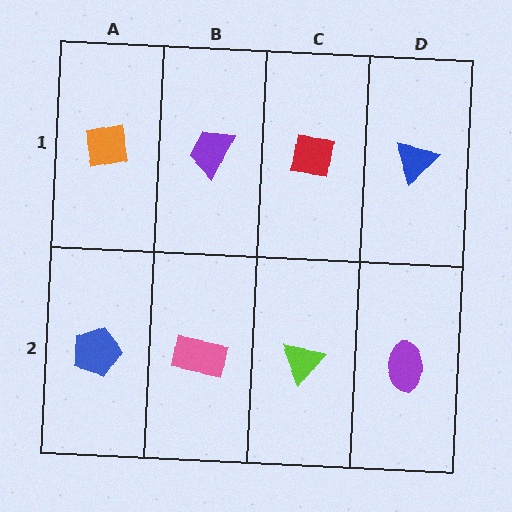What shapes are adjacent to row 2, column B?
A purple trapezoid (row 1, column B), a blue pentagon (row 2, column A), a lime triangle (row 2, column C).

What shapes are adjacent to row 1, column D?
A purple ellipse (row 2, column D), a red square (row 1, column C).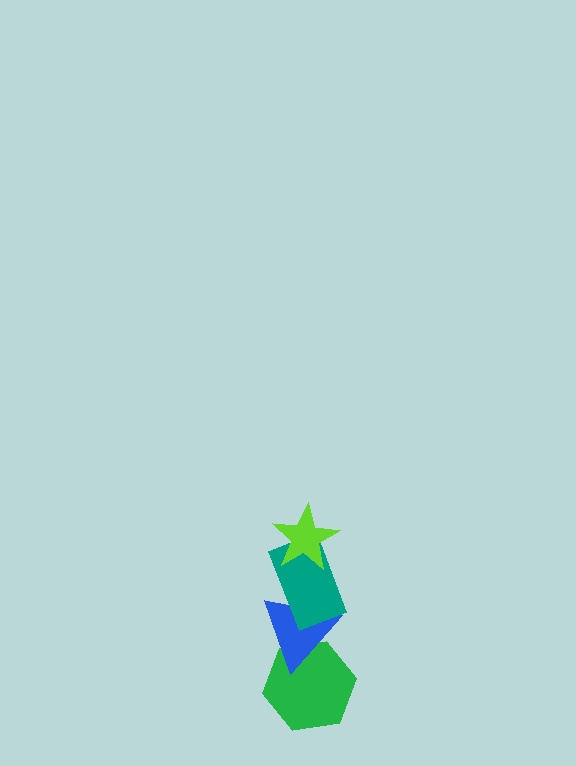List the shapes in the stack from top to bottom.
From top to bottom: the lime star, the teal rectangle, the blue triangle, the green hexagon.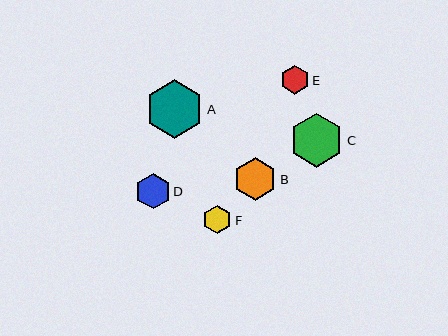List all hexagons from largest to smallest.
From largest to smallest: A, C, B, D, E, F.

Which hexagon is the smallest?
Hexagon F is the smallest with a size of approximately 29 pixels.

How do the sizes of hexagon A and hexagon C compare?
Hexagon A and hexagon C are approximately the same size.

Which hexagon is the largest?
Hexagon A is the largest with a size of approximately 58 pixels.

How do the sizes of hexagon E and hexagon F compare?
Hexagon E and hexagon F are approximately the same size.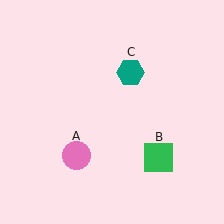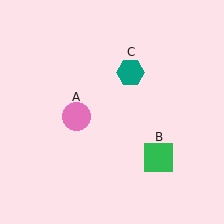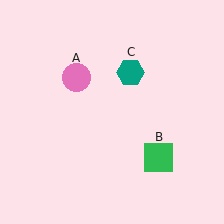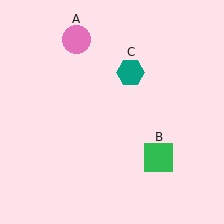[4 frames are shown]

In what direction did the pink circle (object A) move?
The pink circle (object A) moved up.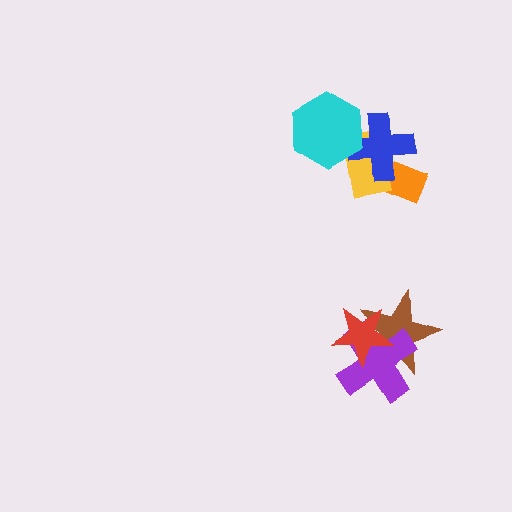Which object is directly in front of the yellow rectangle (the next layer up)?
The blue cross is directly in front of the yellow rectangle.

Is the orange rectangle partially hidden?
Yes, it is partially covered by another shape.